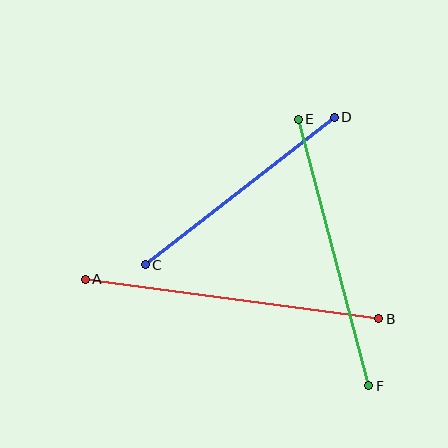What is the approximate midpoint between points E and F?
The midpoint is at approximately (333, 252) pixels.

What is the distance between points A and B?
The distance is approximately 296 pixels.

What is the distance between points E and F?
The distance is approximately 276 pixels.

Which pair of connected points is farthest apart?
Points A and B are farthest apart.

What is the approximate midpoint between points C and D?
The midpoint is at approximately (240, 191) pixels.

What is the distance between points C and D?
The distance is approximately 240 pixels.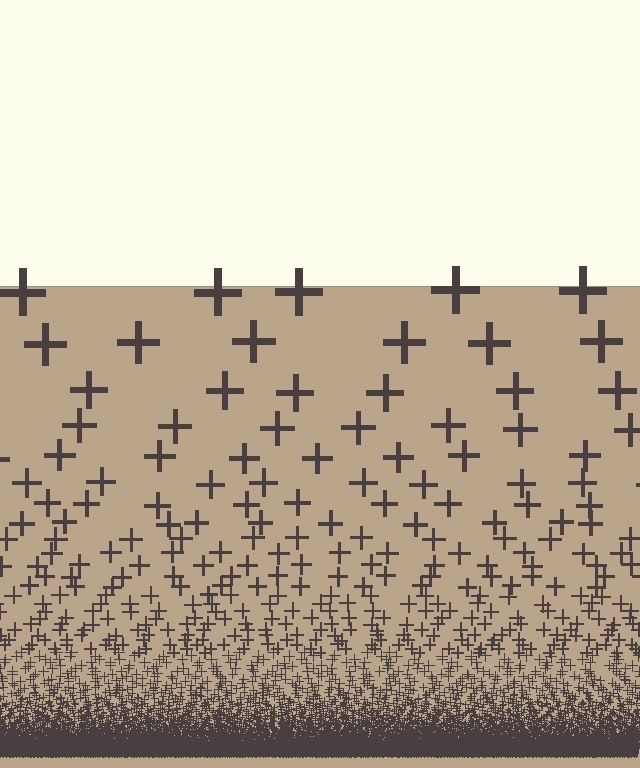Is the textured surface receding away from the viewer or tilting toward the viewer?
The surface appears to tilt toward the viewer. Texture elements get larger and sparser toward the top.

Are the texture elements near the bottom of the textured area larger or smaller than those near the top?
Smaller. The gradient is inverted — elements near the bottom are smaller and denser.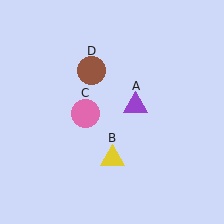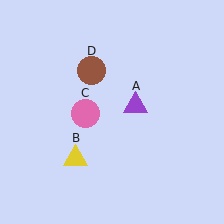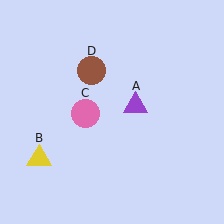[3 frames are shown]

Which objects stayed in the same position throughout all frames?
Purple triangle (object A) and pink circle (object C) and brown circle (object D) remained stationary.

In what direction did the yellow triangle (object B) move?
The yellow triangle (object B) moved left.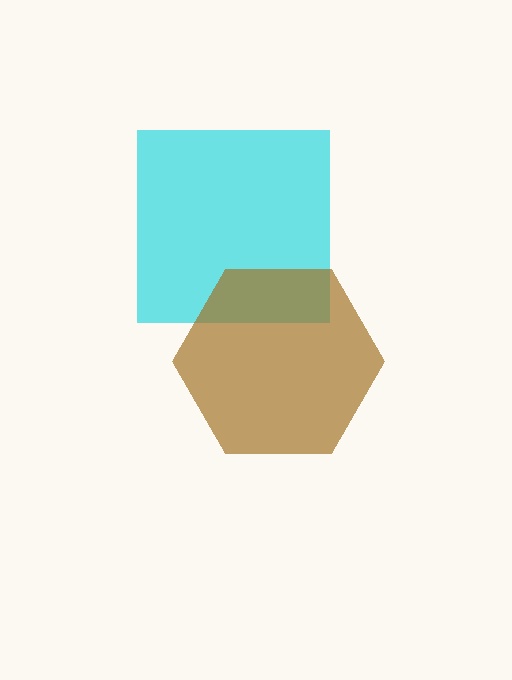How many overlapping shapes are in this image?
There are 2 overlapping shapes in the image.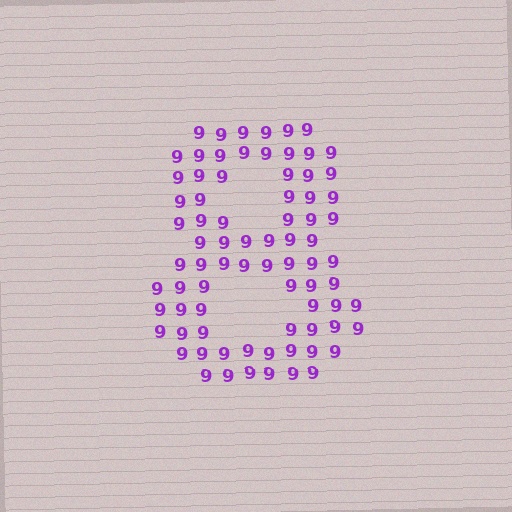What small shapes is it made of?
It is made of small digit 9's.